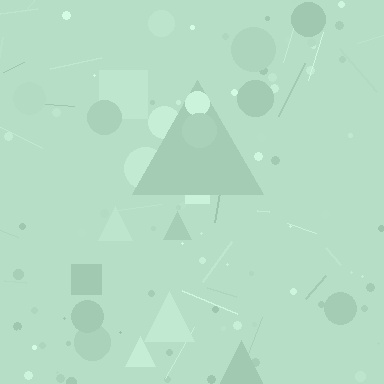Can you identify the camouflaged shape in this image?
The camouflaged shape is a triangle.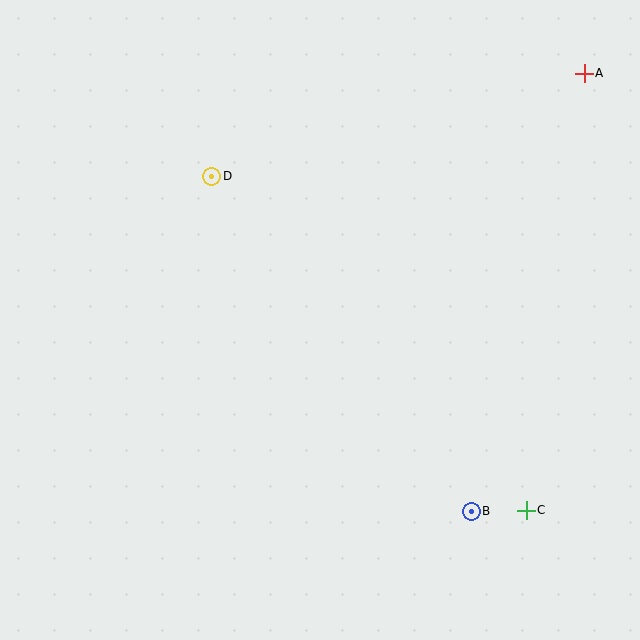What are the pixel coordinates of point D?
Point D is at (212, 176).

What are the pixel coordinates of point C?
Point C is at (526, 510).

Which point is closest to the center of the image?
Point D at (212, 176) is closest to the center.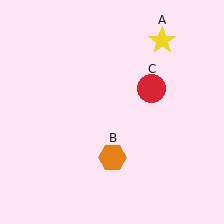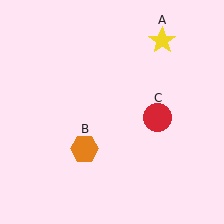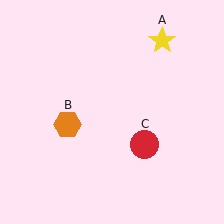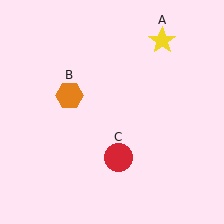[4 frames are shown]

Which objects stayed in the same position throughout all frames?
Yellow star (object A) remained stationary.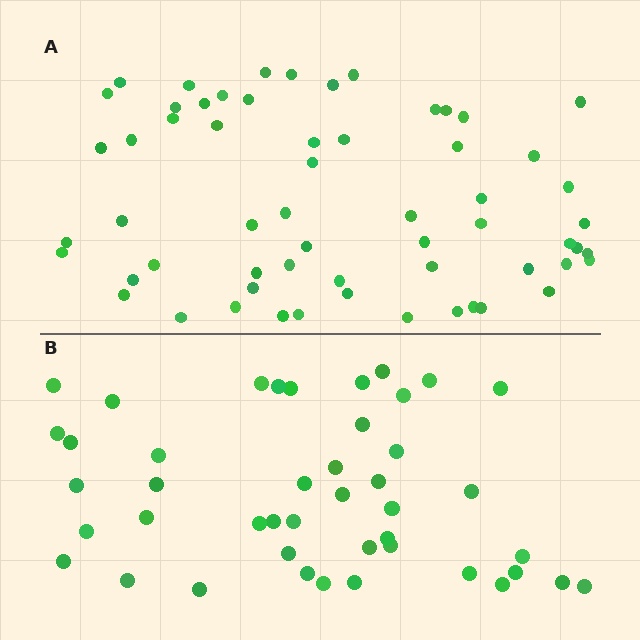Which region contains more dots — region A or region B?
Region A (the top region) has more dots.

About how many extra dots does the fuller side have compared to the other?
Region A has approximately 15 more dots than region B.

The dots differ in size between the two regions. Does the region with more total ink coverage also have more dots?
No. Region B has more total ink coverage because its dots are larger, but region A actually contains more individual dots. Total area can be misleading — the number of items is what matters here.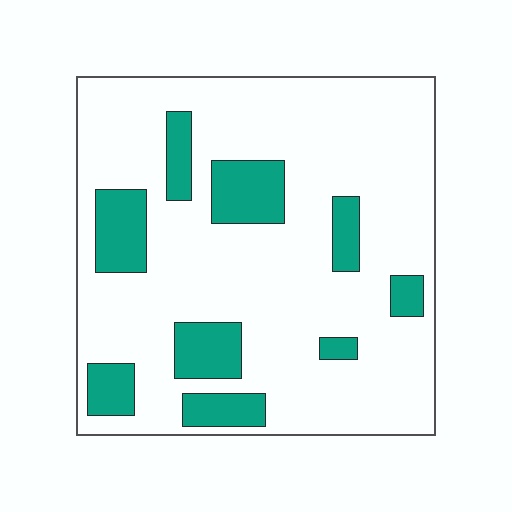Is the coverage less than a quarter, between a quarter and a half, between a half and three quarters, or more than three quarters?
Less than a quarter.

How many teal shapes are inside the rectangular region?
9.